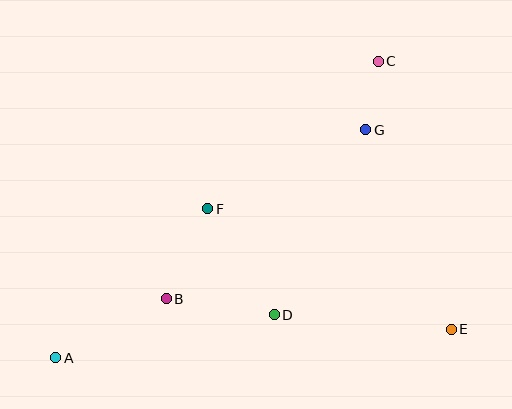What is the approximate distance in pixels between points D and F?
The distance between D and F is approximately 125 pixels.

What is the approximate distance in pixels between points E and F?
The distance between E and F is approximately 272 pixels.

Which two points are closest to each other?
Points C and G are closest to each other.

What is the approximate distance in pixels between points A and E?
The distance between A and E is approximately 396 pixels.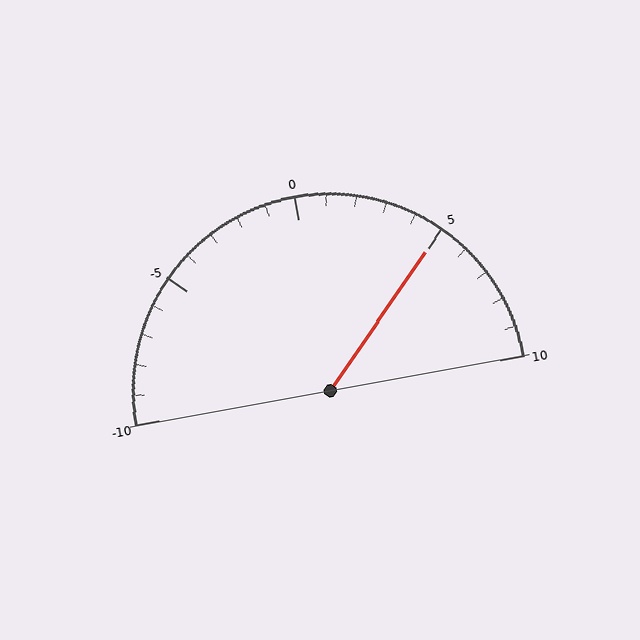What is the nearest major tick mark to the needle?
The nearest major tick mark is 5.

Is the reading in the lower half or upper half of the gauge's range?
The reading is in the upper half of the range (-10 to 10).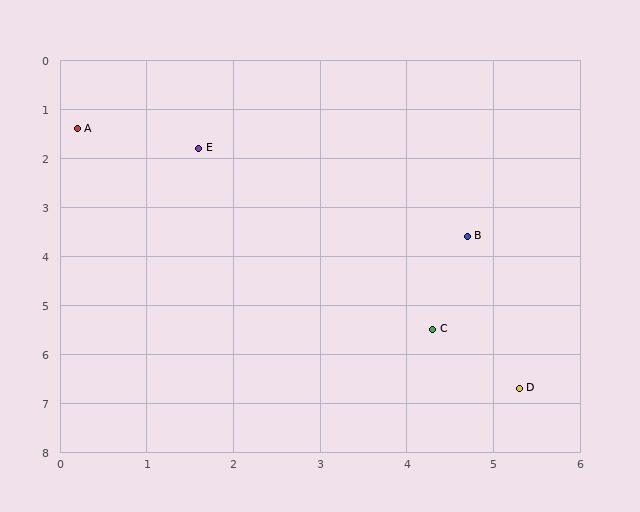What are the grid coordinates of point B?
Point B is at approximately (4.7, 3.6).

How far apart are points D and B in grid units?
Points D and B are about 3.2 grid units apart.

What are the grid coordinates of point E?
Point E is at approximately (1.6, 1.8).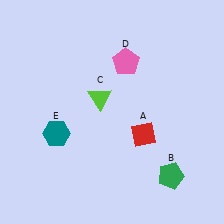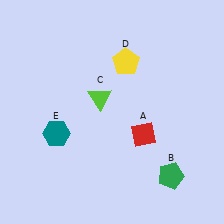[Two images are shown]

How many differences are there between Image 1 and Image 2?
There is 1 difference between the two images.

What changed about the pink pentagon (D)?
In Image 1, D is pink. In Image 2, it changed to yellow.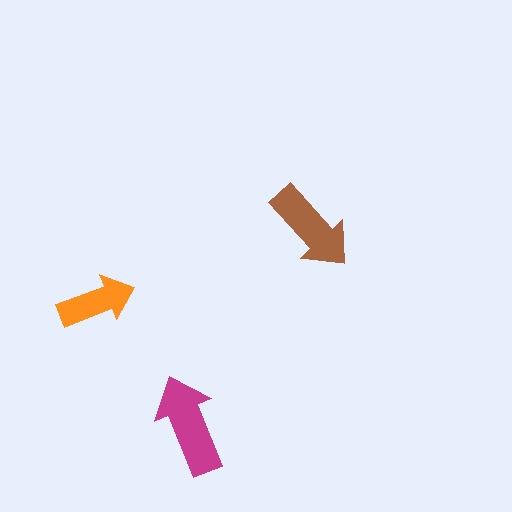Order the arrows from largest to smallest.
the magenta one, the brown one, the orange one.